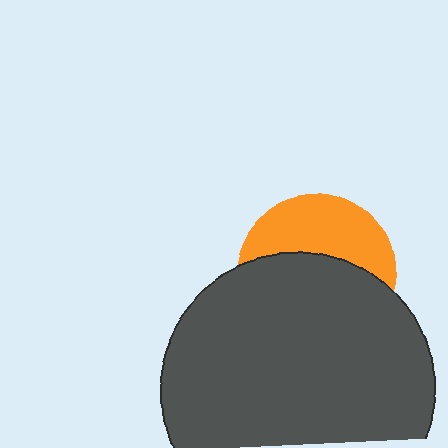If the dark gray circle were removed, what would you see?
You would see the complete orange circle.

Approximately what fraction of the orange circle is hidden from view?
Roughly 59% of the orange circle is hidden behind the dark gray circle.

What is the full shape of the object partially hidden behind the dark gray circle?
The partially hidden object is an orange circle.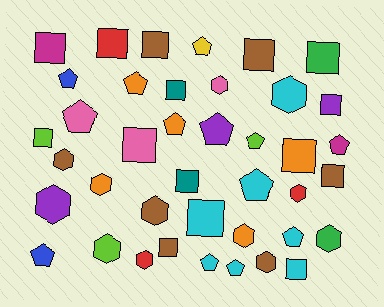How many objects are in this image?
There are 40 objects.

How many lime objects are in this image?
There are 3 lime objects.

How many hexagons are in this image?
There are 12 hexagons.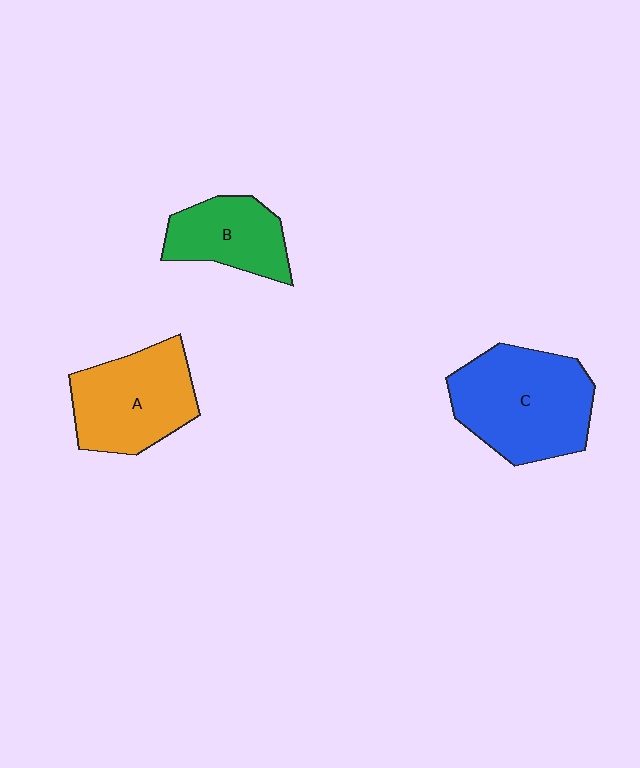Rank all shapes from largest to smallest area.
From largest to smallest: C (blue), A (orange), B (green).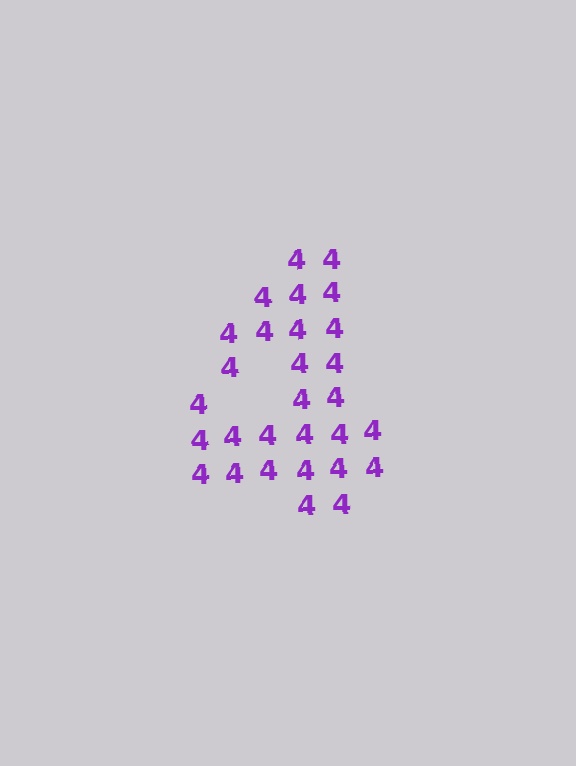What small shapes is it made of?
It is made of small digit 4's.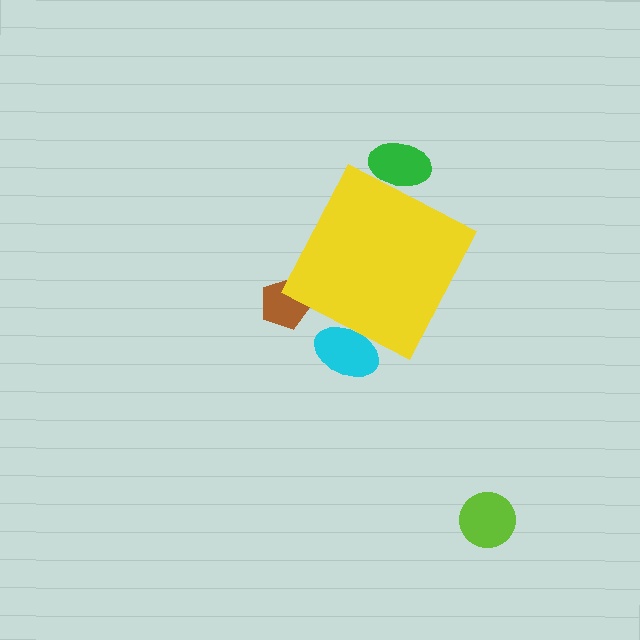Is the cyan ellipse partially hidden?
Yes, the cyan ellipse is partially hidden behind the yellow diamond.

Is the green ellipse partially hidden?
Yes, the green ellipse is partially hidden behind the yellow diamond.